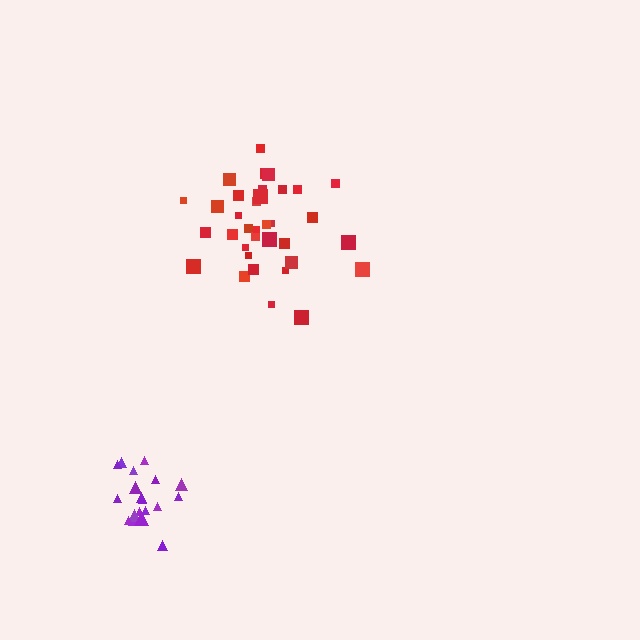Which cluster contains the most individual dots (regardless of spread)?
Red (35).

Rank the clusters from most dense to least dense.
purple, red.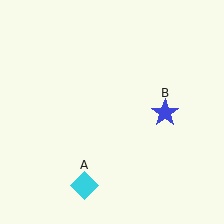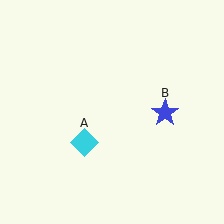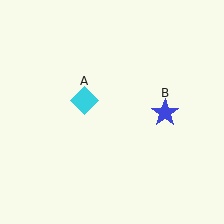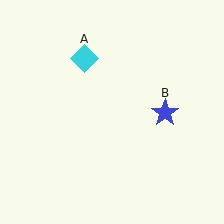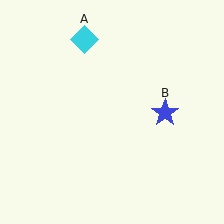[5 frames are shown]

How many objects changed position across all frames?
1 object changed position: cyan diamond (object A).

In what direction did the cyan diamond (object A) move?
The cyan diamond (object A) moved up.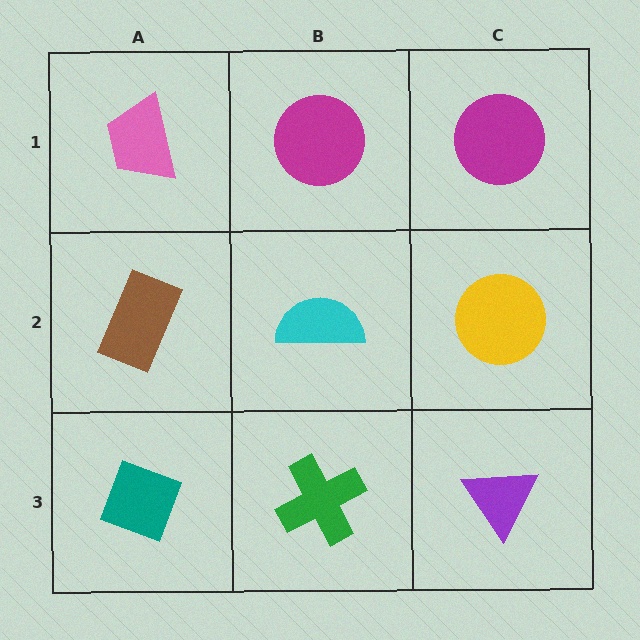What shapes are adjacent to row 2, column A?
A pink trapezoid (row 1, column A), a teal diamond (row 3, column A), a cyan semicircle (row 2, column B).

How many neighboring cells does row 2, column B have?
4.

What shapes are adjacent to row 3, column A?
A brown rectangle (row 2, column A), a green cross (row 3, column B).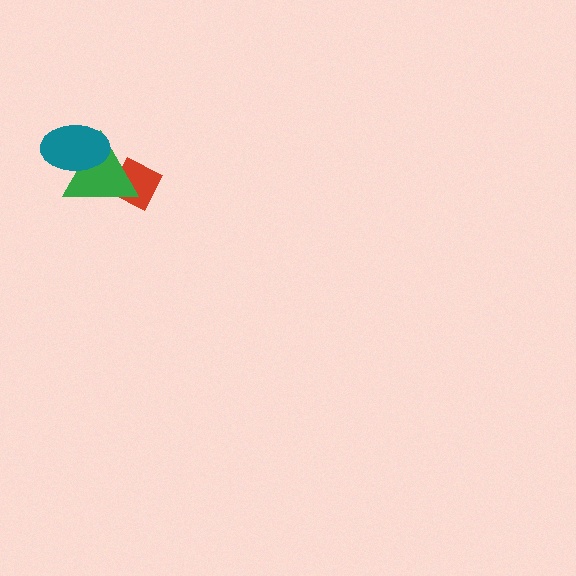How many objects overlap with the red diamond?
1 object overlaps with the red diamond.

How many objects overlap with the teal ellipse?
1 object overlaps with the teal ellipse.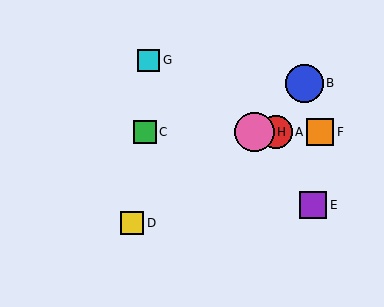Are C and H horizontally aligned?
Yes, both are at y≈132.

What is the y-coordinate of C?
Object C is at y≈132.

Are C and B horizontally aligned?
No, C is at y≈132 and B is at y≈83.